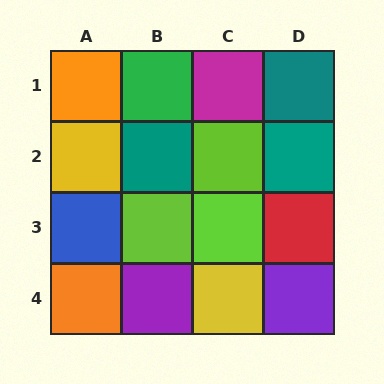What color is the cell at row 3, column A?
Blue.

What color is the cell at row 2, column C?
Lime.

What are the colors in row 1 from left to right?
Orange, green, magenta, teal.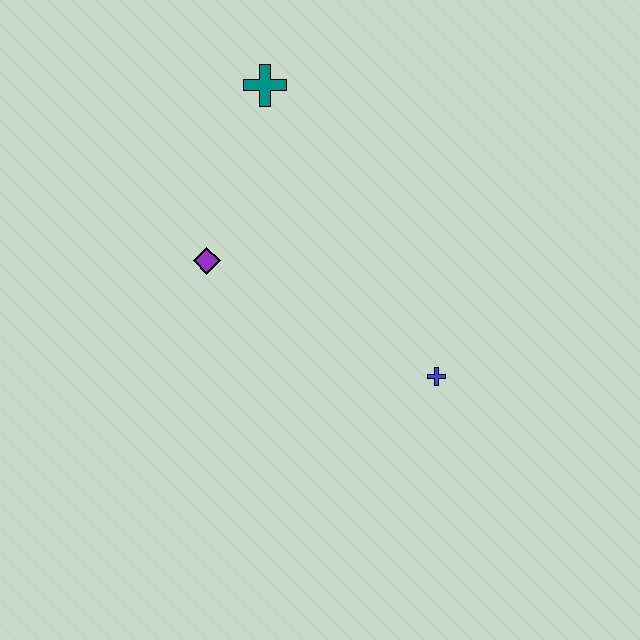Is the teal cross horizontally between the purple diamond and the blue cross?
Yes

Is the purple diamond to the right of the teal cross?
No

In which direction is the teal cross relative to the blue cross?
The teal cross is above the blue cross.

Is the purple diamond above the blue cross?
Yes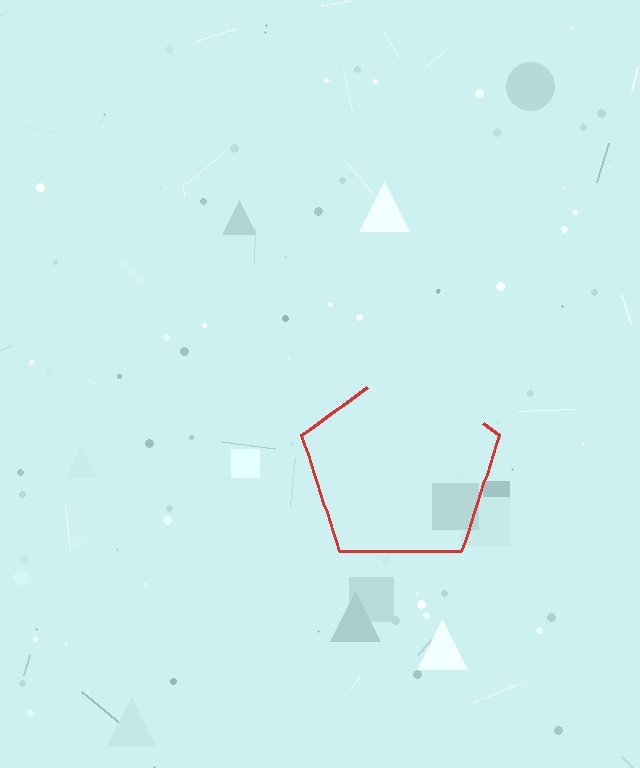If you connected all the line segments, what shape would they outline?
They would outline a pentagon.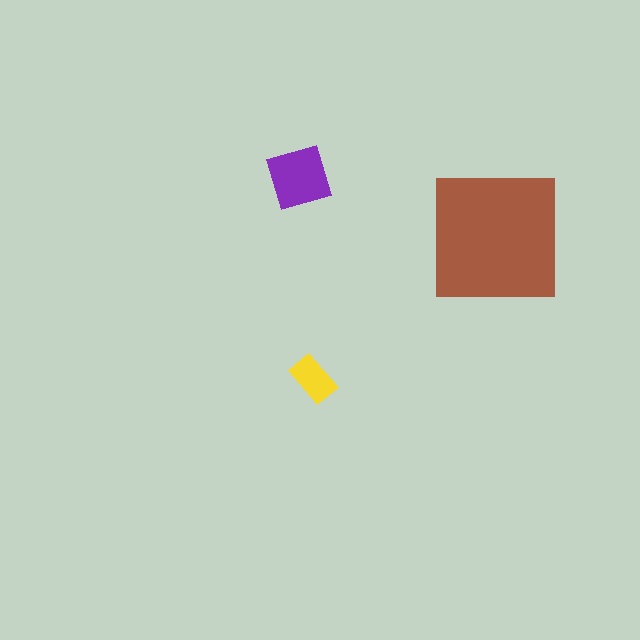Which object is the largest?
The brown square.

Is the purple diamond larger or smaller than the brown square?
Smaller.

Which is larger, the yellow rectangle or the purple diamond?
The purple diamond.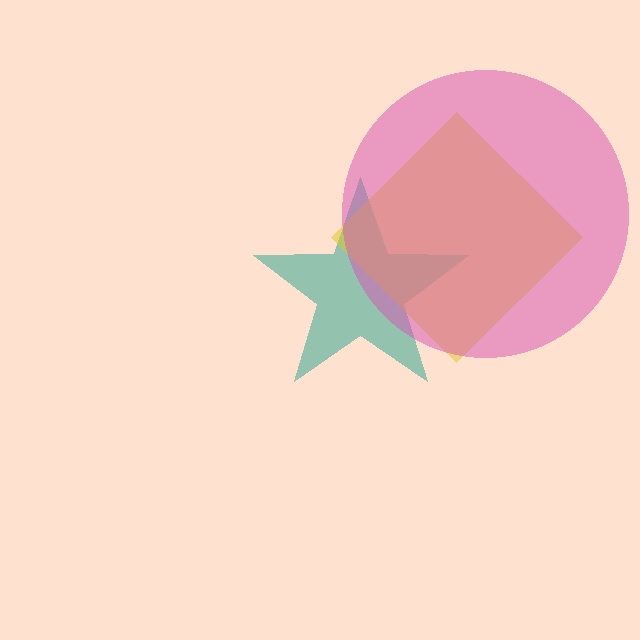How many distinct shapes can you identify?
There are 3 distinct shapes: a teal star, a yellow diamond, a pink circle.